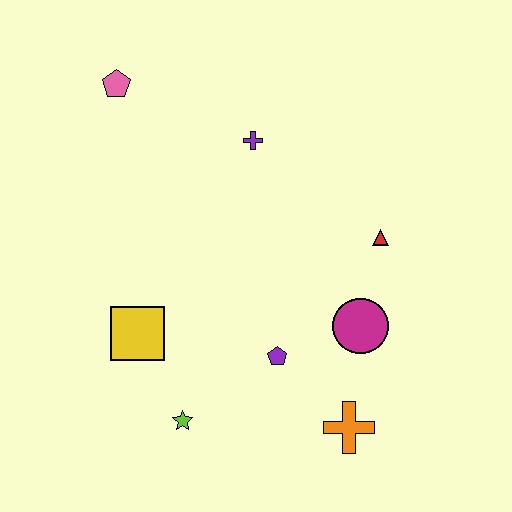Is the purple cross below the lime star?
No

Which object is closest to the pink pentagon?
The purple cross is closest to the pink pentagon.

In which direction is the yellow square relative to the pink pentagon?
The yellow square is below the pink pentagon.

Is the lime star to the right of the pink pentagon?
Yes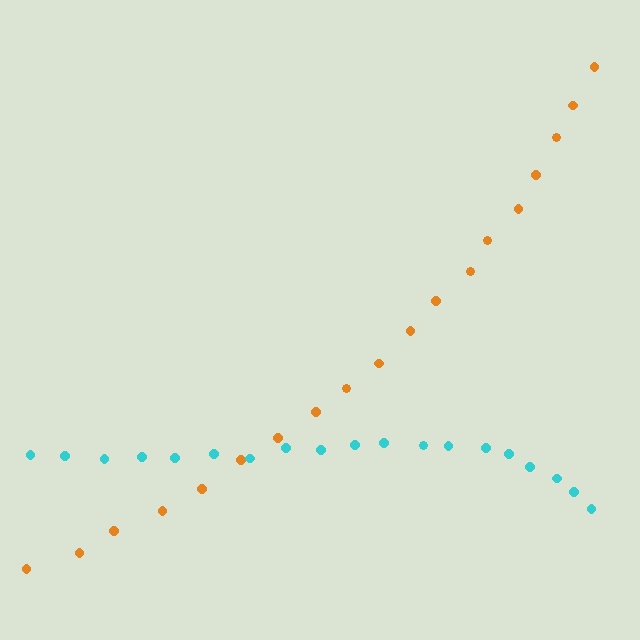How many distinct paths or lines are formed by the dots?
There are 2 distinct paths.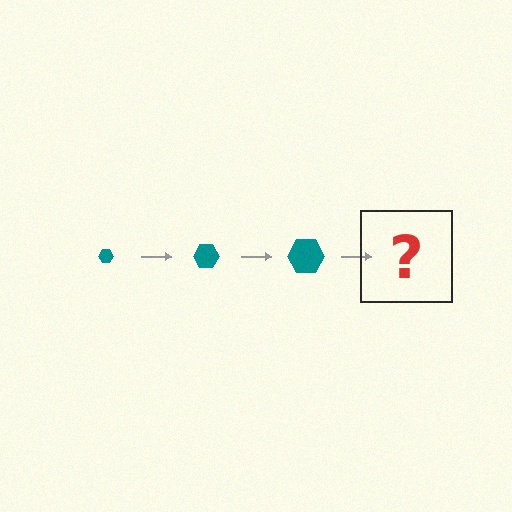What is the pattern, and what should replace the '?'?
The pattern is that the hexagon gets progressively larger each step. The '?' should be a teal hexagon, larger than the previous one.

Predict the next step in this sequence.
The next step is a teal hexagon, larger than the previous one.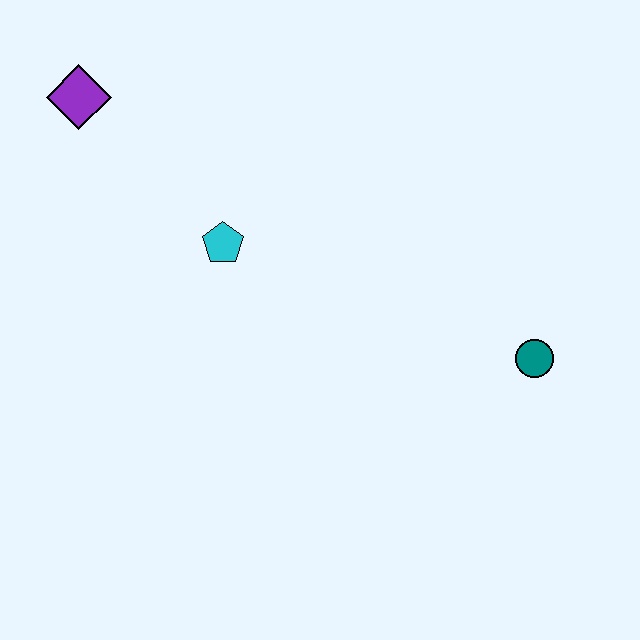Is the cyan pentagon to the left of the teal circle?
Yes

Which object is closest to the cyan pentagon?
The purple diamond is closest to the cyan pentagon.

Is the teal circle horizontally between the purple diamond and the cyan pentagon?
No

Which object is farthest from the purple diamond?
The teal circle is farthest from the purple diamond.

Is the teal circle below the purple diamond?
Yes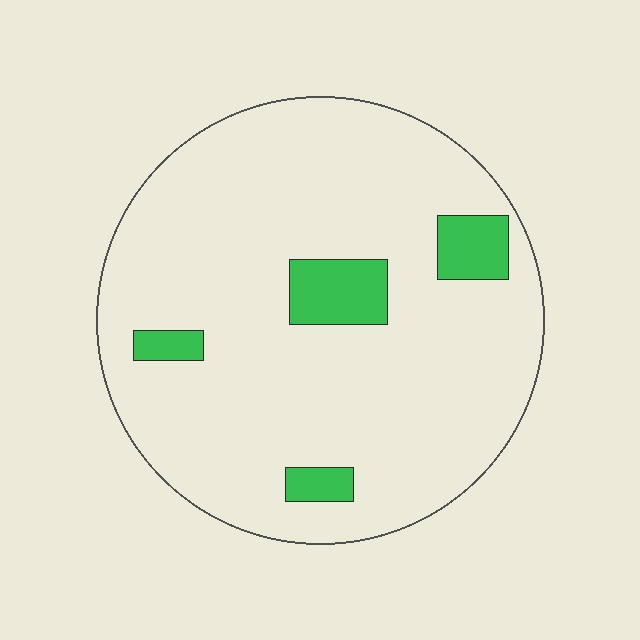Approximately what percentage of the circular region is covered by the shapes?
Approximately 10%.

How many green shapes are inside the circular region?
4.